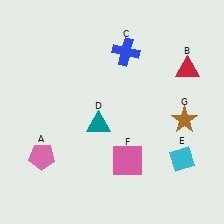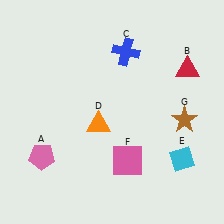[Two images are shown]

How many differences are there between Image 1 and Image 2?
There is 1 difference between the two images.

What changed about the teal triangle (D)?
In Image 1, D is teal. In Image 2, it changed to orange.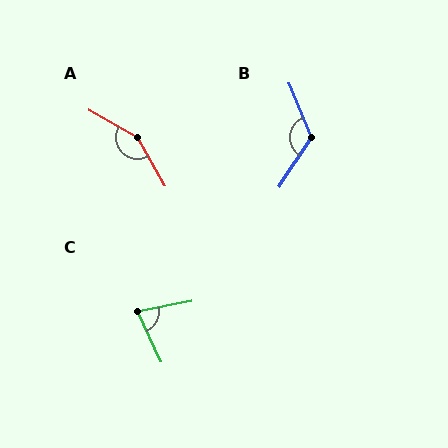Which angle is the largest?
A, at approximately 149 degrees.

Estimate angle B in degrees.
Approximately 124 degrees.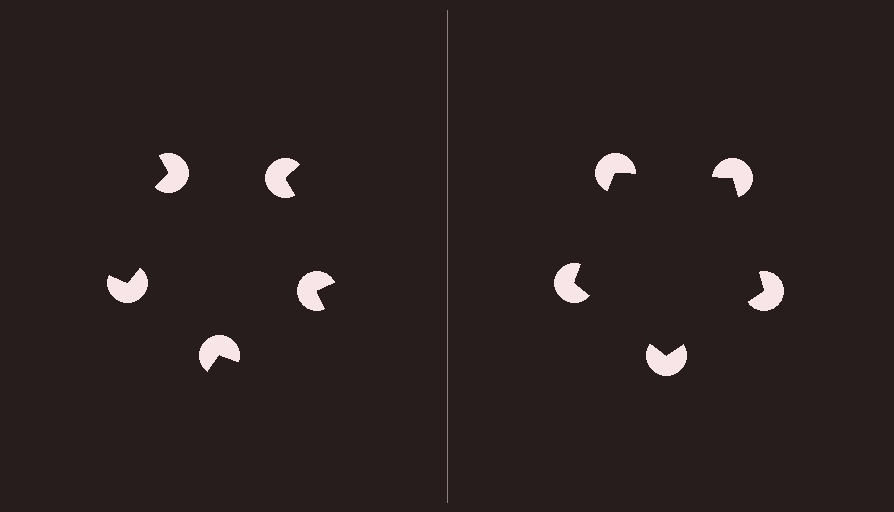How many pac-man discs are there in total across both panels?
10 — 5 on each side.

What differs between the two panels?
The pac-man discs are positioned identically on both sides; only the wedge orientations differ. On the right they align to a pentagon; on the left they are misaligned.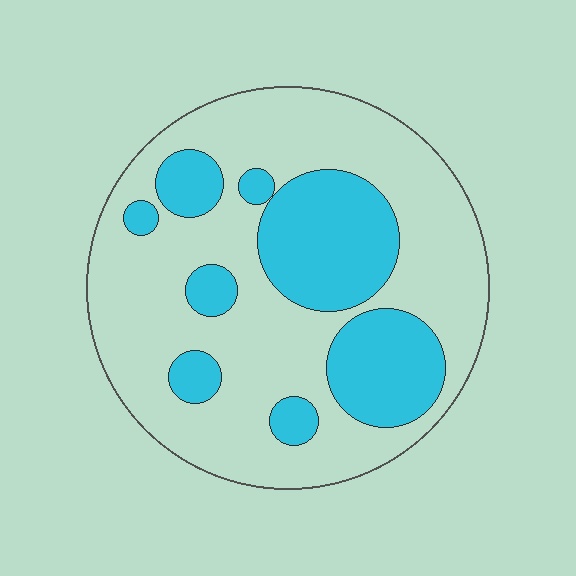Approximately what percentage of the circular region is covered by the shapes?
Approximately 30%.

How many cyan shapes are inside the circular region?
8.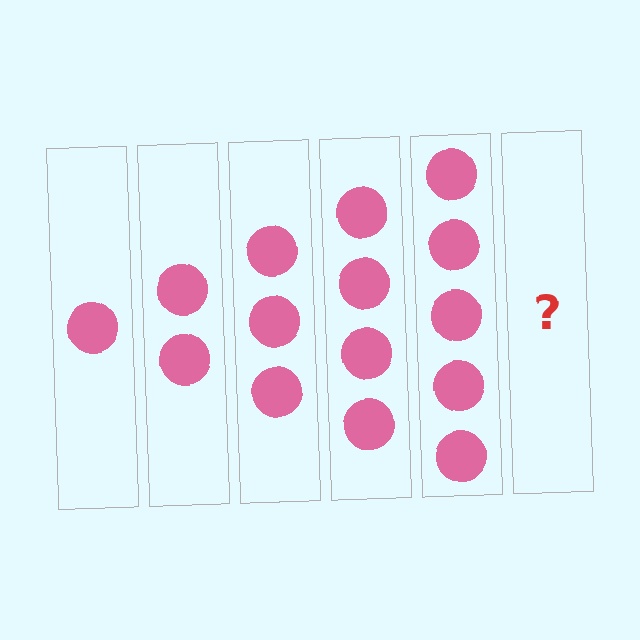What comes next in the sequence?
The next element should be 6 circles.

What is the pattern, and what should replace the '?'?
The pattern is that each step adds one more circle. The '?' should be 6 circles.